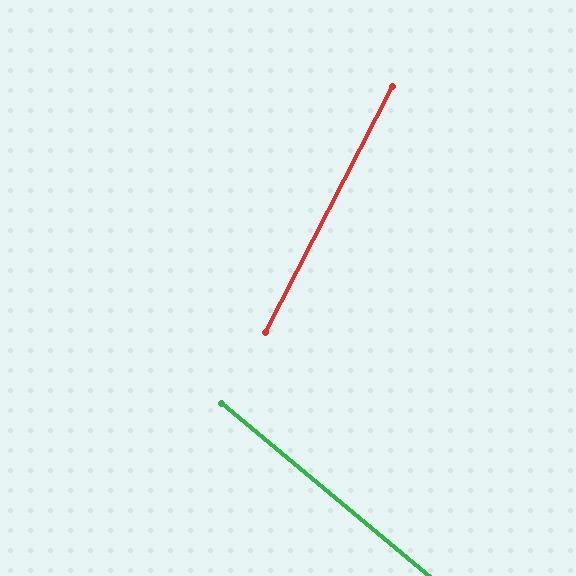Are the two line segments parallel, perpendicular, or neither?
Neither parallel nor perpendicular — they differ by about 77°.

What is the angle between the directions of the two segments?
Approximately 77 degrees.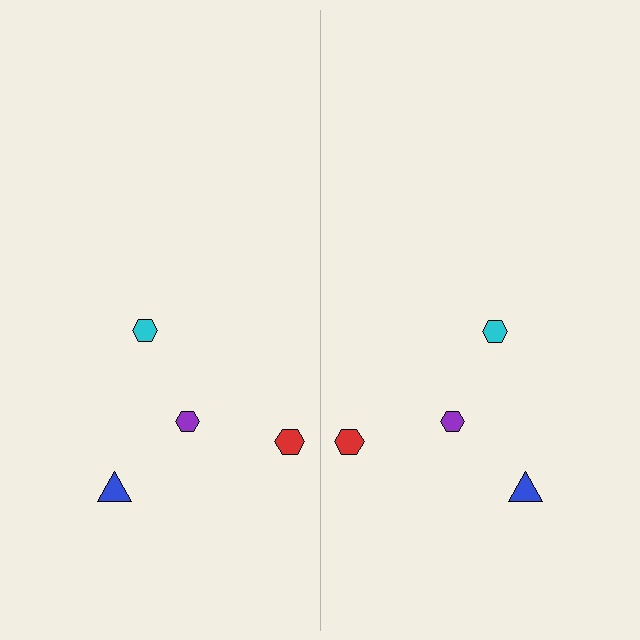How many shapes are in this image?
There are 8 shapes in this image.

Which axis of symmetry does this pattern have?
The pattern has a vertical axis of symmetry running through the center of the image.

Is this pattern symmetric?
Yes, this pattern has bilateral (reflection) symmetry.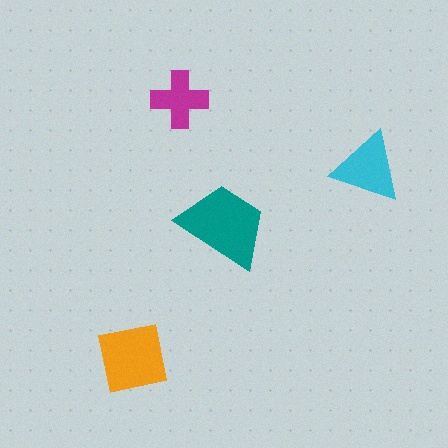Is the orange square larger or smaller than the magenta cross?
Larger.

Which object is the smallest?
The magenta cross.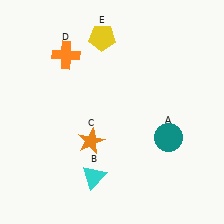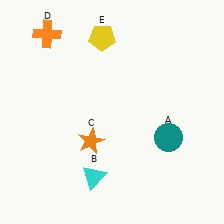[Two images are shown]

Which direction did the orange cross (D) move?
The orange cross (D) moved up.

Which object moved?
The orange cross (D) moved up.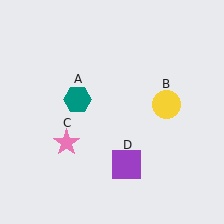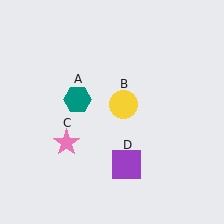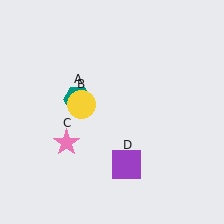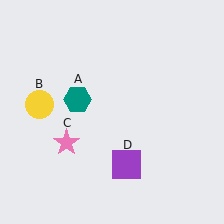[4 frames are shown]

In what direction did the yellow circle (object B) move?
The yellow circle (object B) moved left.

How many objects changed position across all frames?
1 object changed position: yellow circle (object B).